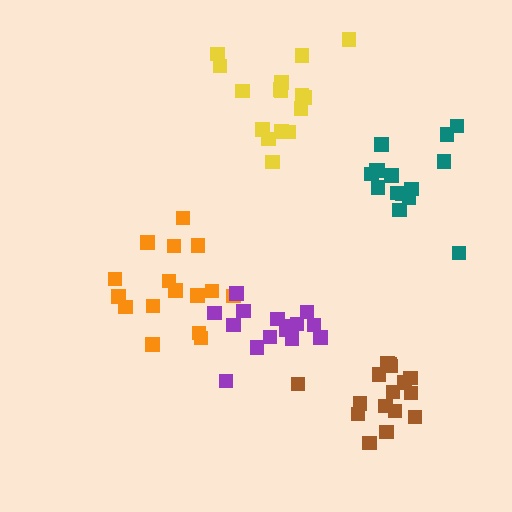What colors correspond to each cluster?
The clusters are colored: orange, brown, teal, purple, yellow.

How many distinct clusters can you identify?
There are 5 distinct clusters.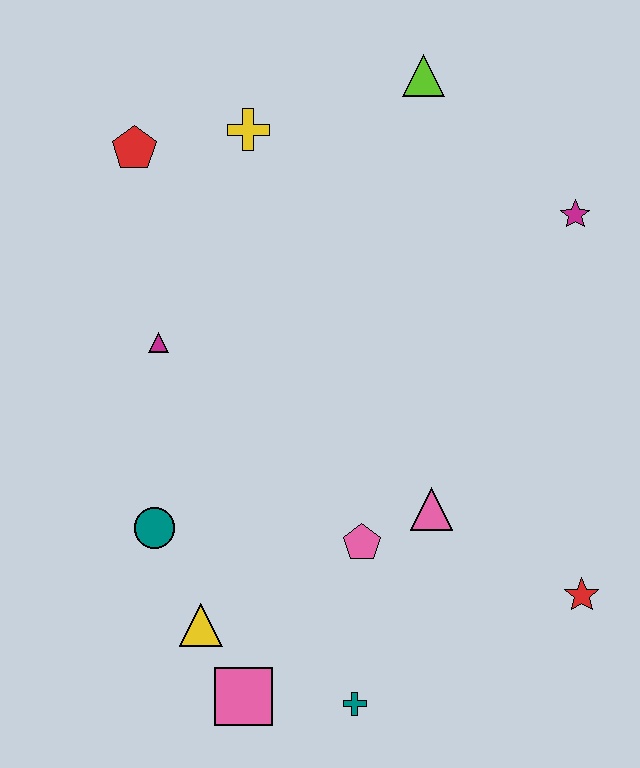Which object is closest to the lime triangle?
The yellow cross is closest to the lime triangle.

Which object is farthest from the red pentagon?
The red star is farthest from the red pentagon.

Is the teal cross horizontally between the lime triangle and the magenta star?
No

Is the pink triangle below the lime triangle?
Yes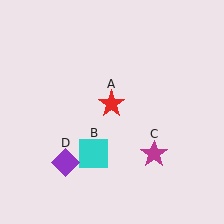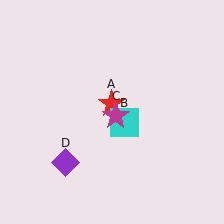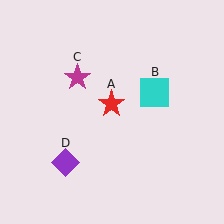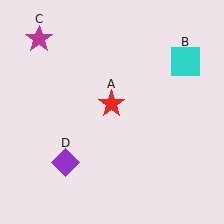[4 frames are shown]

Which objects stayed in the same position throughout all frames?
Red star (object A) and purple diamond (object D) remained stationary.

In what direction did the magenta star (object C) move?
The magenta star (object C) moved up and to the left.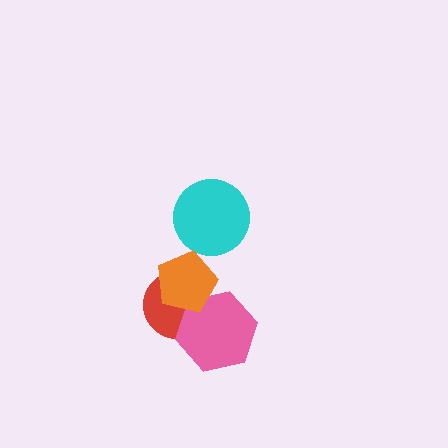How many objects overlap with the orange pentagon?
2 objects overlap with the orange pentagon.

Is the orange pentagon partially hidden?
No, no other shape covers it.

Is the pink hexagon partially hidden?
Yes, it is partially covered by another shape.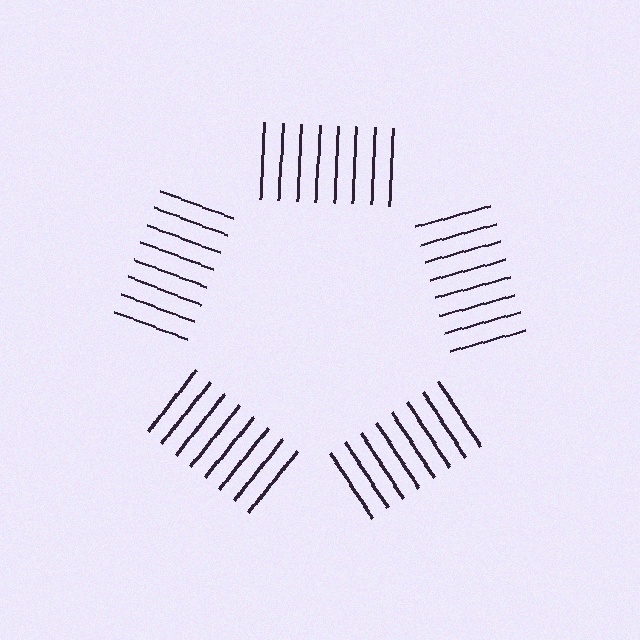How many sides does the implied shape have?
5 sides — the line-ends trace a pentagon.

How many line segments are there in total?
40 — 8 along each of the 5 edges.